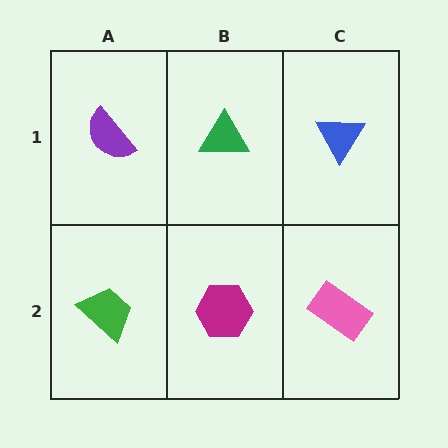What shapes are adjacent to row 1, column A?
A green trapezoid (row 2, column A), a green triangle (row 1, column B).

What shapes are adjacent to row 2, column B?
A green triangle (row 1, column B), a green trapezoid (row 2, column A), a pink rectangle (row 2, column C).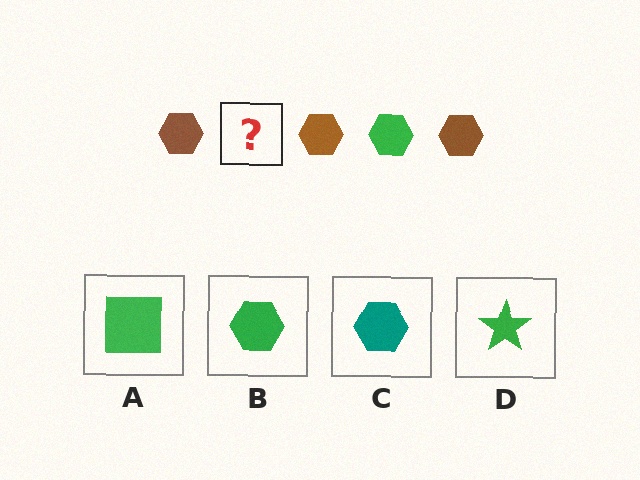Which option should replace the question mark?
Option B.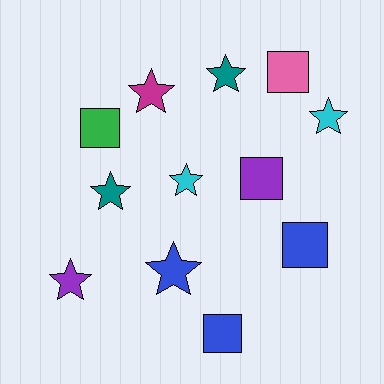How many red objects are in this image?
There are no red objects.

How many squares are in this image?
There are 5 squares.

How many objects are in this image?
There are 12 objects.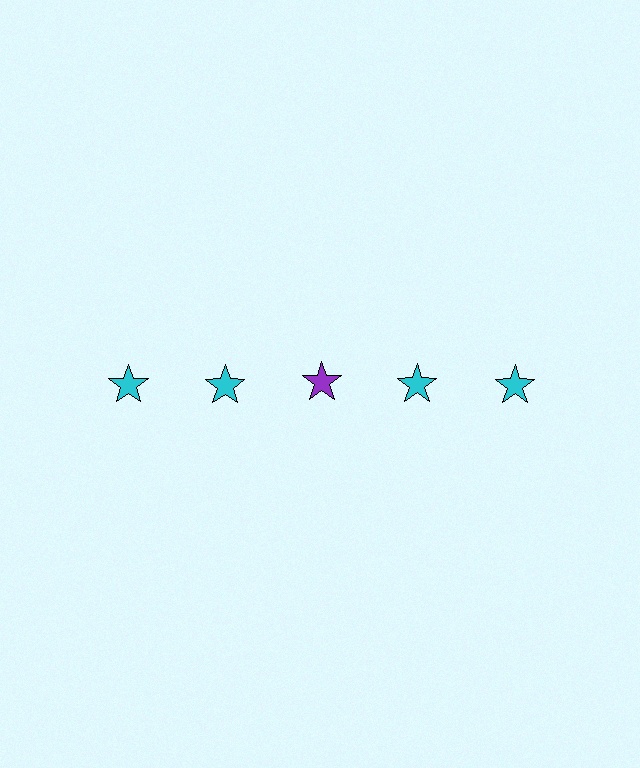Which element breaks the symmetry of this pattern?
The purple star in the top row, center column breaks the symmetry. All other shapes are cyan stars.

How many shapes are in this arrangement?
There are 5 shapes arranged in a grid pattern.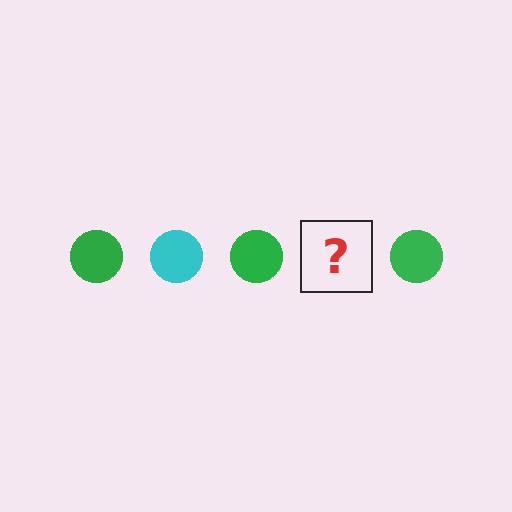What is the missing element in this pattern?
The missing element is a cyan circle.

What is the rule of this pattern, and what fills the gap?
The rule is that the pattern cycles through green, cyan circles. The gap should be filled with a cyan circle.